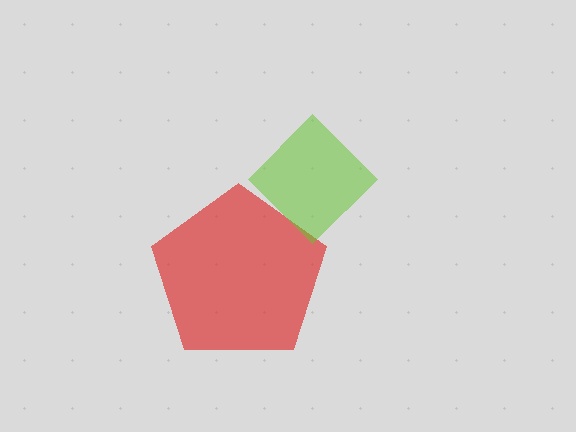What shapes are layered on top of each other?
The layered shapes are: a red pentagon, a lime diamond.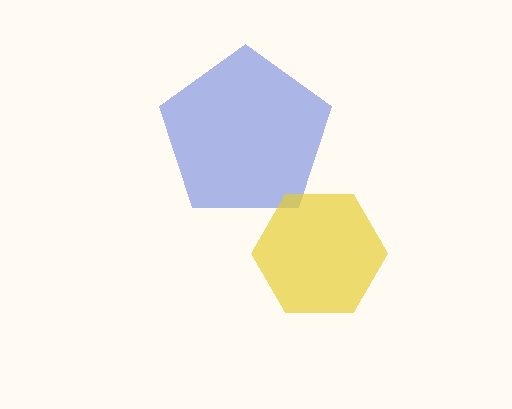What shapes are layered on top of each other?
The layered shapes are: a blue pentagon, a yellow hexagon.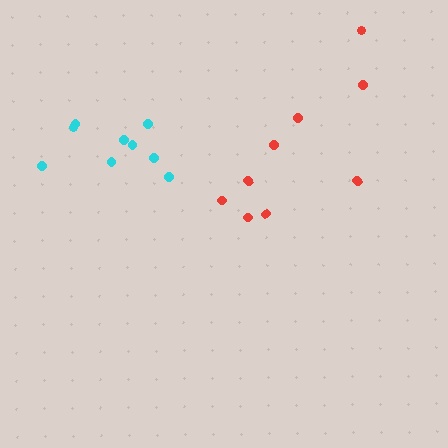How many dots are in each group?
Group 1: 9 dots, Group 2: 9 dots (18 total).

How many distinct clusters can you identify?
There are 2 distinct clusters.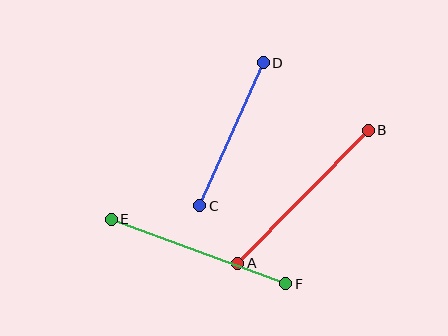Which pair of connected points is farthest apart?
Points A and B are farthest apart.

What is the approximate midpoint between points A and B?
The midpoint is at approximately (303, 197) pixels.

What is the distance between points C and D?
The distance is approximately 157 pixels.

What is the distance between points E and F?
The distance is approximately 186 pixels.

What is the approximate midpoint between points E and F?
The midpoint is at approximately (199, 252) pixels.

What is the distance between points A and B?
The distance is approximately 186 pixels.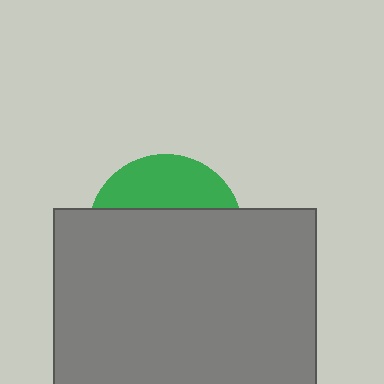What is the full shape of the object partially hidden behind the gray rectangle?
The partially hidden object is a green circle.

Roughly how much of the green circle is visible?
A small part of it is visible (roughly 31%).